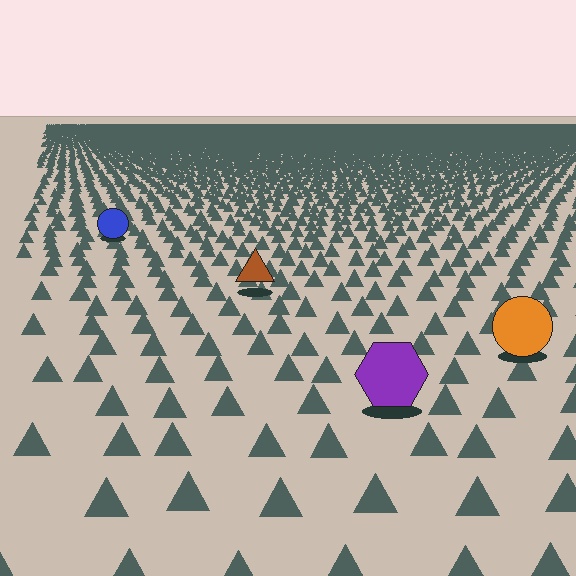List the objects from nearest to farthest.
From nearest to farthest: the purple hexagon, the orange circle, the brown triangle, the blue circle.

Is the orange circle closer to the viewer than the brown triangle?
Yes. The orange circle is closer — you can tell from the texture gradient: the ground texture is coarser near it.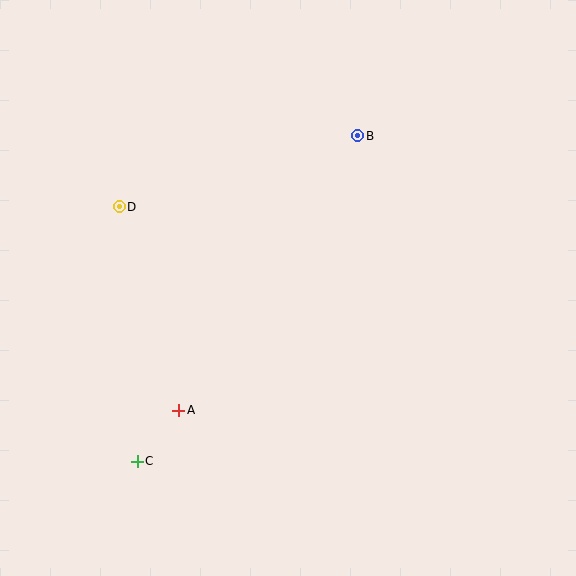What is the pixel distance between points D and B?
The distance between D and B is 249 pixels.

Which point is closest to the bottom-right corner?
Point A is closest to the bottom-right corner.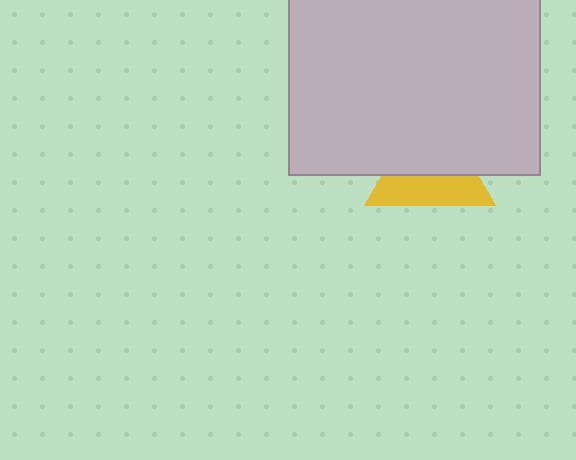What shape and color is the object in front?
The object in front is a light gray rectangle.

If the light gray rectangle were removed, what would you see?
You would see the complete yellow triangle.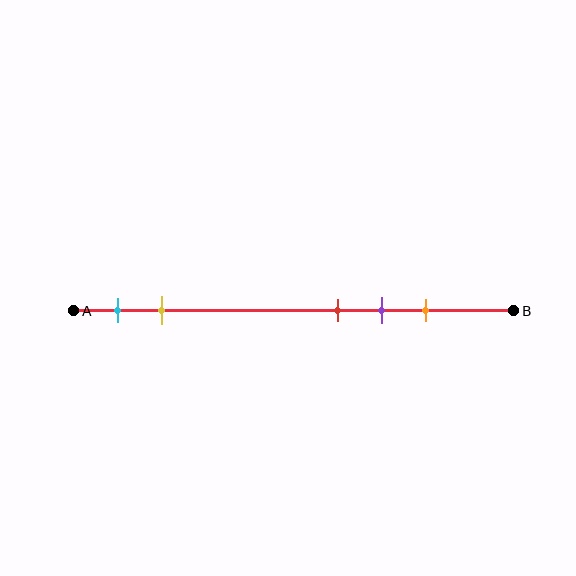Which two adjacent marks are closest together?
The red and purple marks are the closest adjacent pair.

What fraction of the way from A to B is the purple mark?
The purple mark is approximately 70% (0.7) of the way from A to B.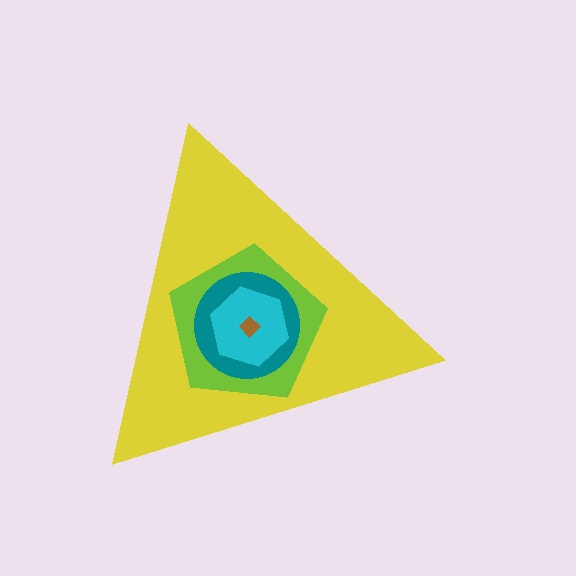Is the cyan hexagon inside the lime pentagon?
Yes.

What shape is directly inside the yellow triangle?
The lime pentagon.